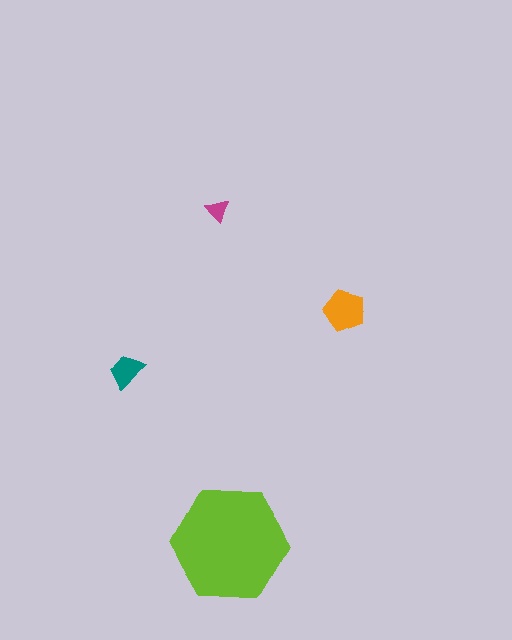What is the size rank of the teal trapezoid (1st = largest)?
3rd.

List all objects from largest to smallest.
The lime hexagon, the orange pentagon, the teal trapezoid, the magenta triangle.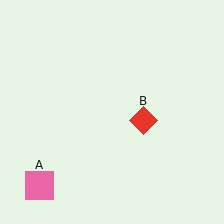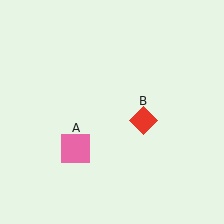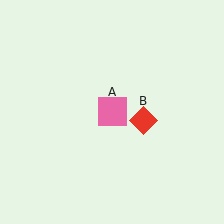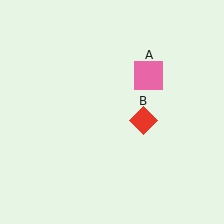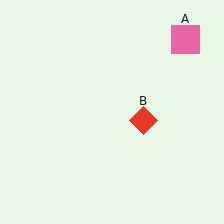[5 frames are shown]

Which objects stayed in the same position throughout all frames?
Red diamond (object B) remained stationary.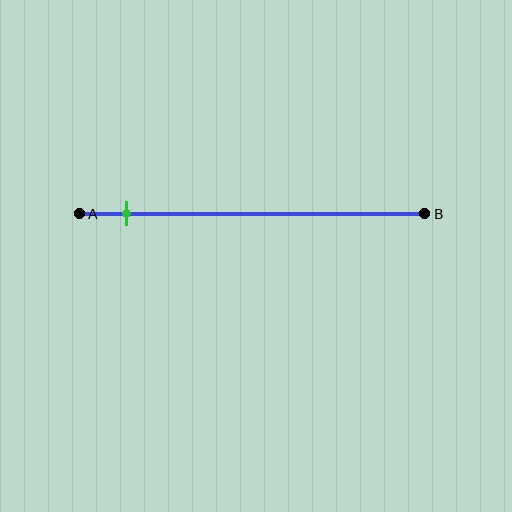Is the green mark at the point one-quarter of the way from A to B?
No, the mark is at about 15% from A, not at the 25% one-quarter point.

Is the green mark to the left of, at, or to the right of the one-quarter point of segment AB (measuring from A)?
The green mark is to the left of the one-quarter point of segment AB.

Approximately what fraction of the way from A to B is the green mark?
The green mark is approximately 15% of the way from A to B.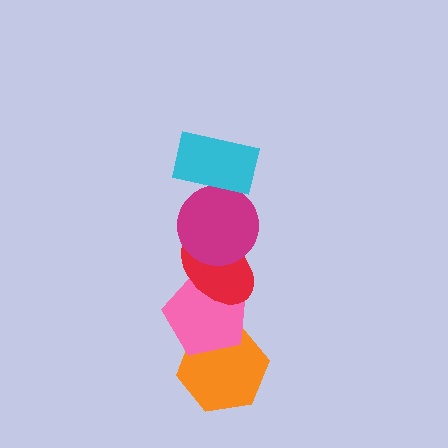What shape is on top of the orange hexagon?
The pink pentagon is on top of the orange hexagon.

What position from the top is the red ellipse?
The red ellipse is 3rd from the top.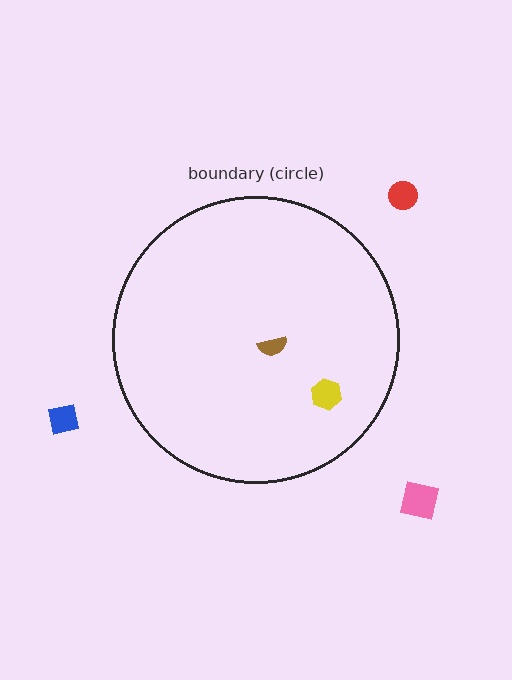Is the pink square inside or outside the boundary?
Outside.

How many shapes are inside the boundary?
2 inside, 3 outside.